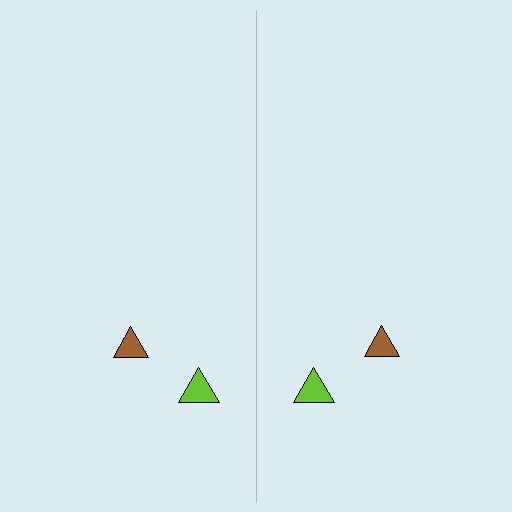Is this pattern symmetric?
Yes, this pattern has bilateral (reflection) symmetry.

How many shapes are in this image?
There are 4 shapes in this image.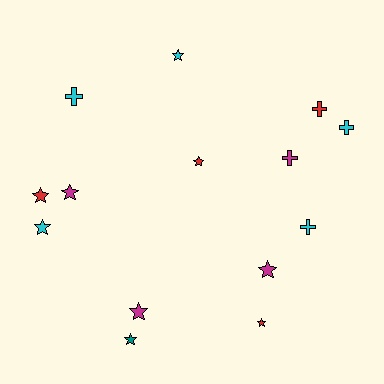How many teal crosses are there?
There are no teal crosses.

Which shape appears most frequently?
Star, with 9 objects.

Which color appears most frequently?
Cyan, with 5 objects.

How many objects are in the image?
There are 14 objects.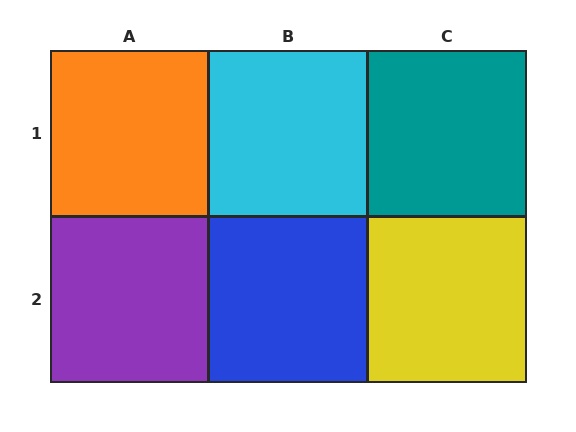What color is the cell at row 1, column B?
Cyan.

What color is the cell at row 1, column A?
Orange.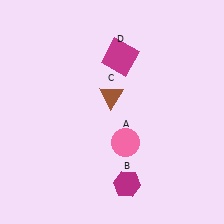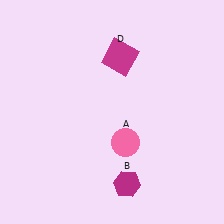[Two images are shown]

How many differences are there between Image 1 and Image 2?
There is 1 difference between the two images.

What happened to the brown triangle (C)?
The brown triangle (C) was removed in Image 2. It was in the top-left area of Image 1.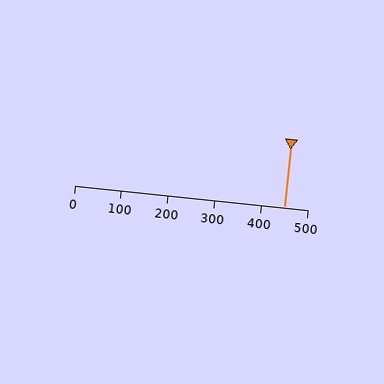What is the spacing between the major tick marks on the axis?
The major ticks are spaced 100 apart.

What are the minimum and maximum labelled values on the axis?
The axis runs from 0 to 500.